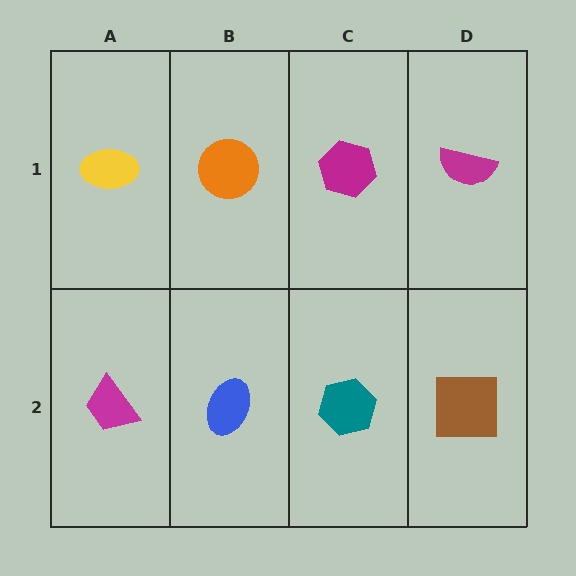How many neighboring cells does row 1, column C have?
3.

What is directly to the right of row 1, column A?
An orange circle.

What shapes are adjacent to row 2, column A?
A yellow ellipse (row 1, column A), a blue ellipse (row 2, column B).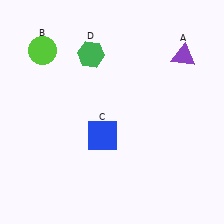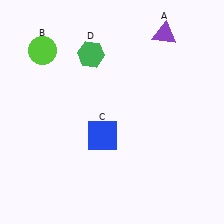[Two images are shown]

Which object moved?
The purple triangle (A) moved up.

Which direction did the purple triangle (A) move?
The purple triangle (A) moved up.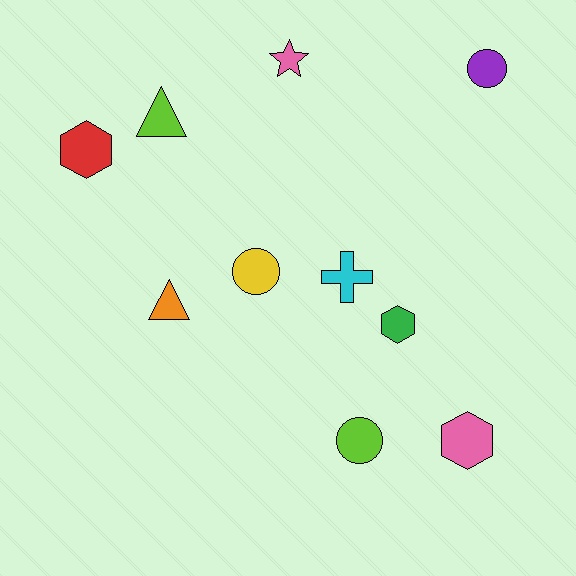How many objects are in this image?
There are 10 objects.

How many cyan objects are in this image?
There is 1 cyan object.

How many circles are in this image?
There are 3 circles.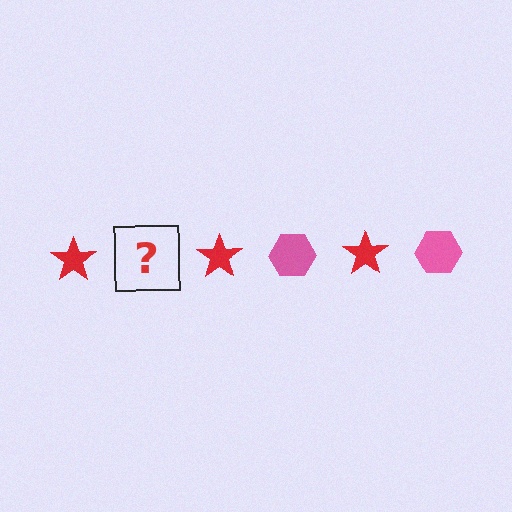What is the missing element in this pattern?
The missing element is a pink hexagon.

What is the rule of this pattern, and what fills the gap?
The rule is that the pattern alternates between red star and pink hexagon. The gap should be filled with a pink hexagon.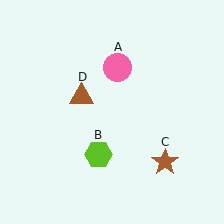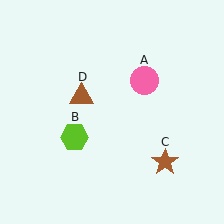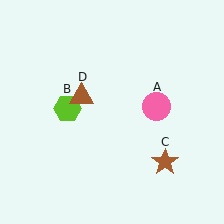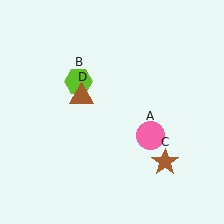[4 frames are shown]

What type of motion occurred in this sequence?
The pink circle (object A), lime hexagon (object B) rotated clockwise around the center of the scene.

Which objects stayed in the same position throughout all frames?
Brown star (object C) and brown triangle (object D) remained stationary.